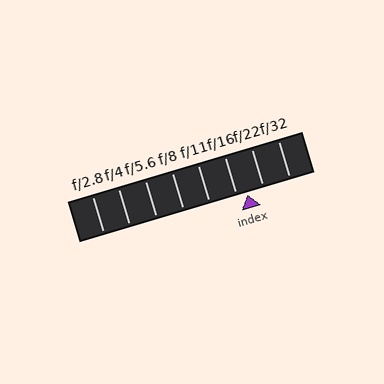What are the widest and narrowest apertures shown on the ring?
The widest aperture shown is f/2.8 and the narrowest is f/32.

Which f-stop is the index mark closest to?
The index mark is closest to f/16.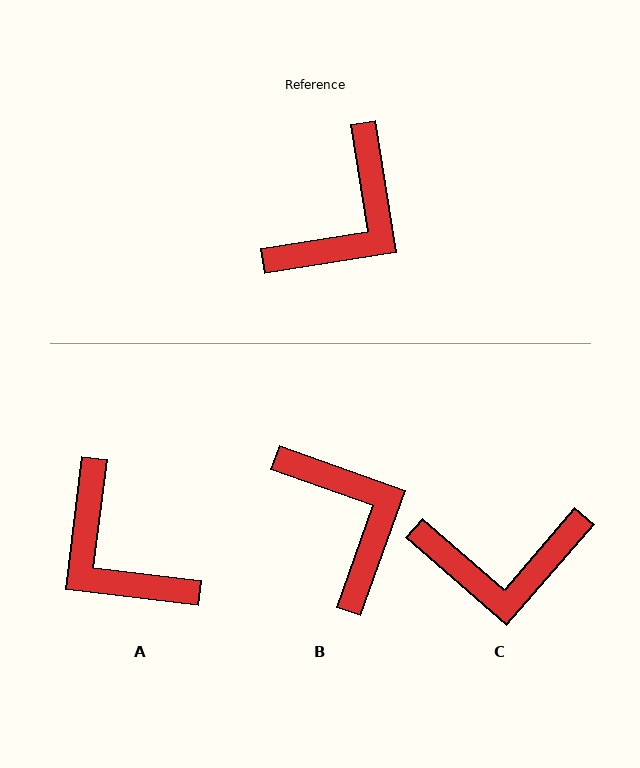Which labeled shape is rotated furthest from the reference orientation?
A, about 106 degrees away.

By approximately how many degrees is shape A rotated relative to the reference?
Approximately 106 degrees clockwise.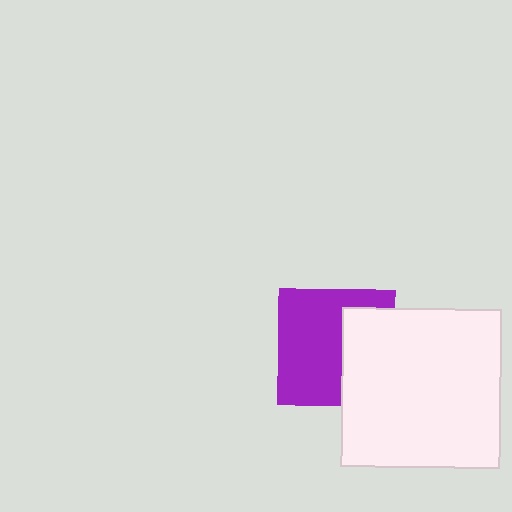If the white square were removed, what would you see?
You would see the complete purple square.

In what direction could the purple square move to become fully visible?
The purple square could move left. That would shift it out from behind the white square entirely.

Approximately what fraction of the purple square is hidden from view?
Roughly 38% of the purple square is hidden behind the white square.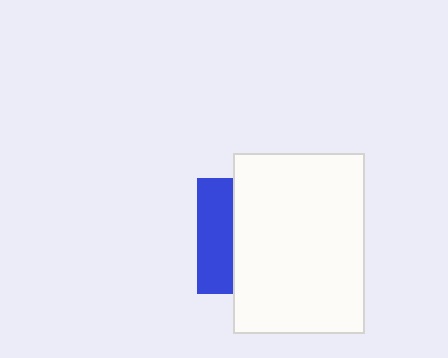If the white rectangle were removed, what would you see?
You would see the complete blue square.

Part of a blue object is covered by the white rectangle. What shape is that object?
It is a square.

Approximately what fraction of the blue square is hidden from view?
Roughly 69% of the blue square is hidden behind the white rectangle.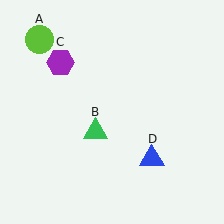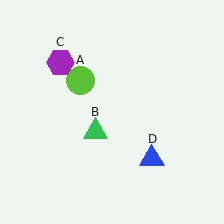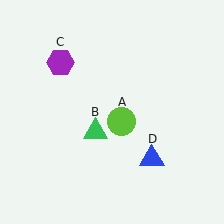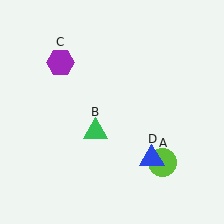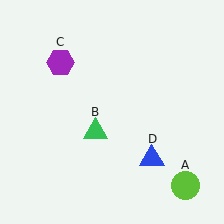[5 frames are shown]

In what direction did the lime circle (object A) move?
The lime circle (object A) moved down and to the right.